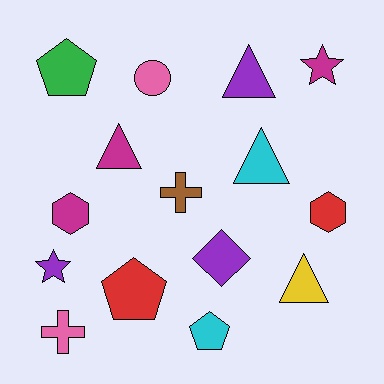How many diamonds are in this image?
There is 1 diamond.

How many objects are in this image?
There are 15 objects.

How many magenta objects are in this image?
There are 3 magenta objects.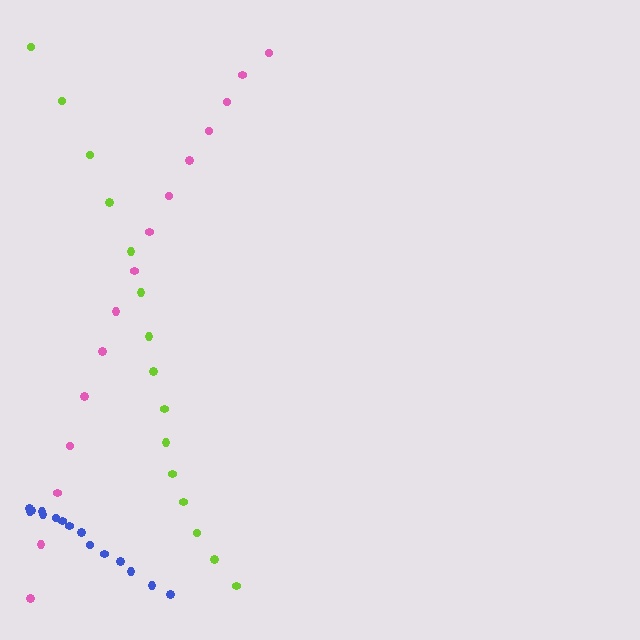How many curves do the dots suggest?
There are 3 distinct paths.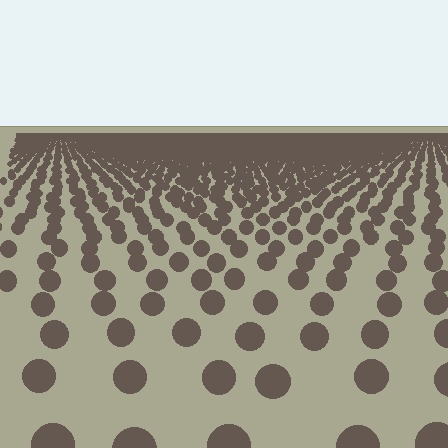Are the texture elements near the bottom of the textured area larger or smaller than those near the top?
Larger. Near the bottom, elements are closer to the viewer and appear at a bigger on-screen size.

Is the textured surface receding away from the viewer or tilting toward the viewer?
The surface is receding away from the viewer. Texture elements get smaller and denser toward the top.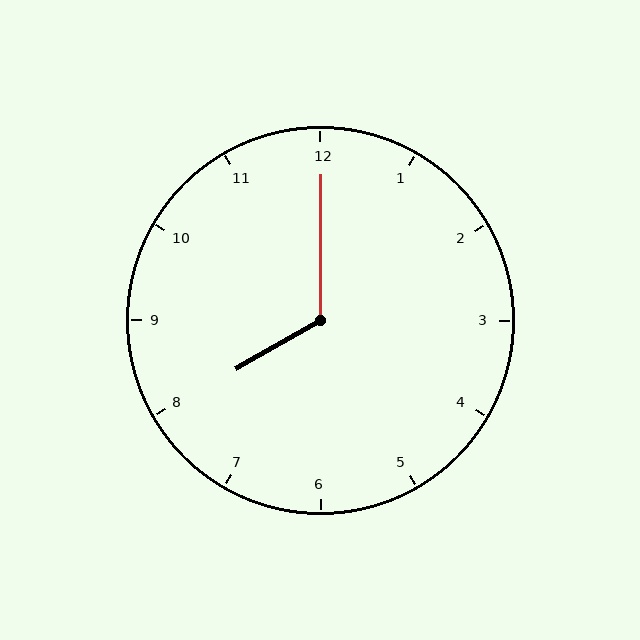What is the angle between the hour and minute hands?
Approximately 120 degrees.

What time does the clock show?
8:00.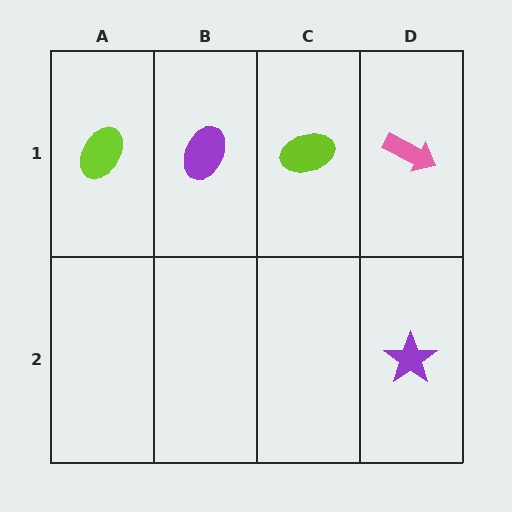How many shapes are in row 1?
4 shapes.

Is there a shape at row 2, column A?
No, that cell is empty.